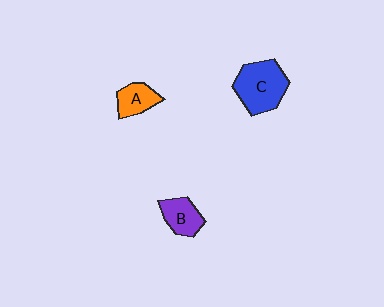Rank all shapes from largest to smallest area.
From largest to smallest: C (blue), B (purple), A (orange).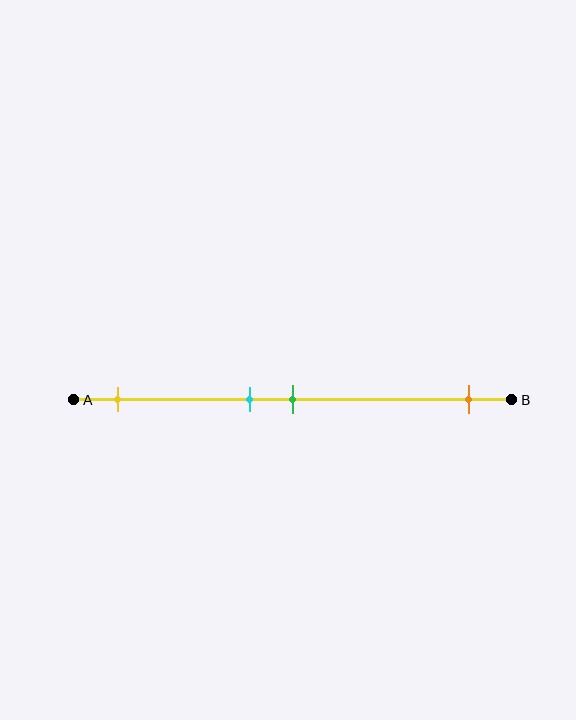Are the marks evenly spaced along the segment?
No, the marks are not evenly spaced.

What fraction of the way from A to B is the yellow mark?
The yellow mark is approximately 10% (0.1) of the way from A to B.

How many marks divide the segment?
There are 4 marks dividing the segment.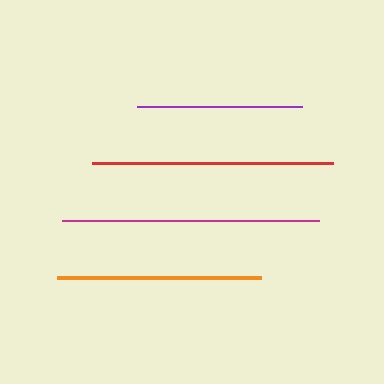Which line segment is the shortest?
The purple line is the shortest at approximately 165 pixels.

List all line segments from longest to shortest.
From longest to shortest: magenta, red, orange, purple.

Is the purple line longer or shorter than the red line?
The red line is longer than the purple line.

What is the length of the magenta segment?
The magenta segment is approximately 257 pixels long.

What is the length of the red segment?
The red segment is approximately 241 pixels long.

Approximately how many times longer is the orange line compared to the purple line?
The orange line is approximately 1.2 times the length of the purple line.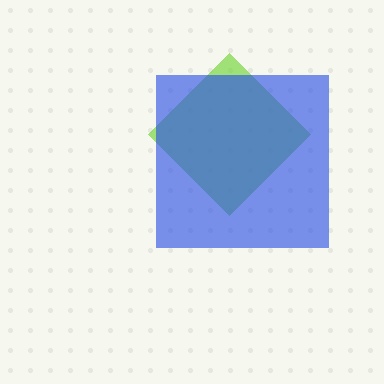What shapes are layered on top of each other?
The layered shapes are: a lime diamond, a blue square.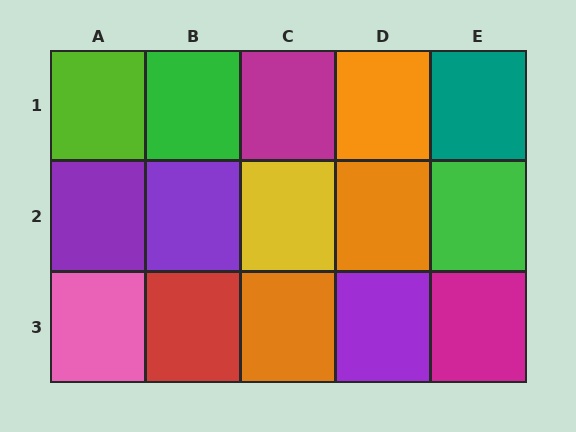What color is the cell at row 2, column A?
Purple.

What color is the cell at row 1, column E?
Teal.